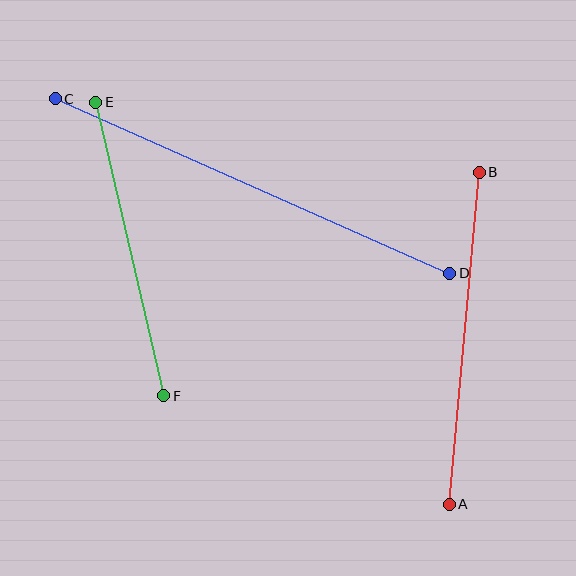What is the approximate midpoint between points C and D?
The midpoint is at approximately (252, 186) pixels.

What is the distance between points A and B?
The distance is approximately 333 pixels.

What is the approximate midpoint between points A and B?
The midpoint is at approximately (464, 338) pixels.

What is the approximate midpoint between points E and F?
The midpoint is at approximately (130, 249) pixels.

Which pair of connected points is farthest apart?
Points C and D are farthest apart.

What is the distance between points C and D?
The distance is approximately 432 pixels.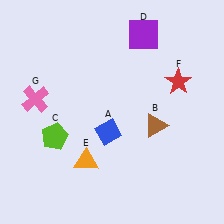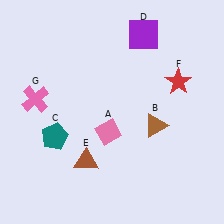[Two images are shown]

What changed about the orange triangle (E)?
In Image 1, E is orange. In Image 2, it changed to brown.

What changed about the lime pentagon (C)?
In Image 1, C is lime. In Image 2, it changed to teal.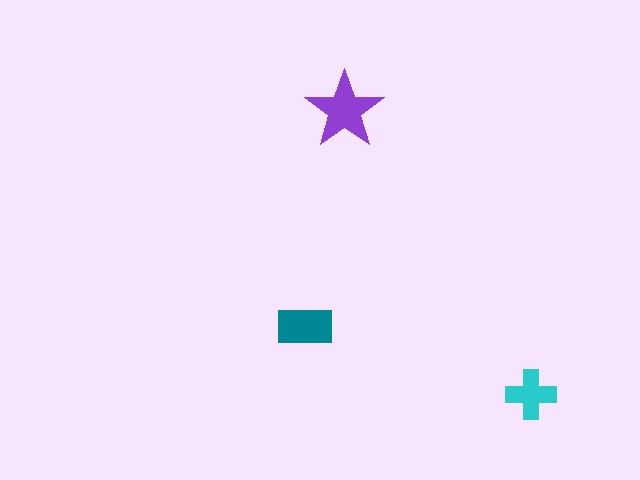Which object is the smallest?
The cyan cross.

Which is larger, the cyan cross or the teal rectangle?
The teal rectangle.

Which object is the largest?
The purple star.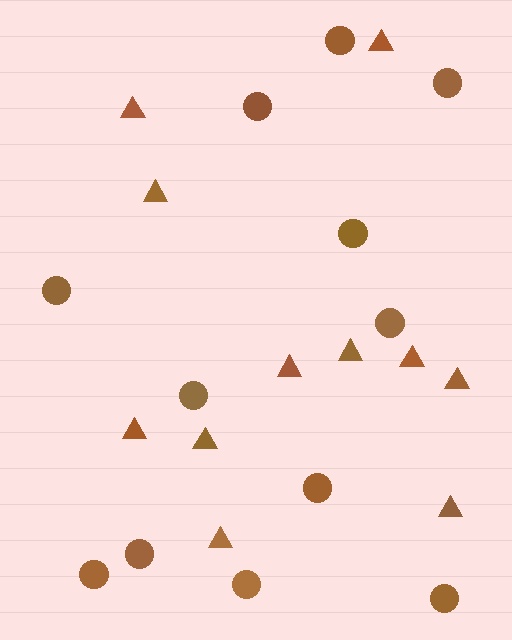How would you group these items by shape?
There are 2 groups: one group of triangles (11) and one group of circles (12).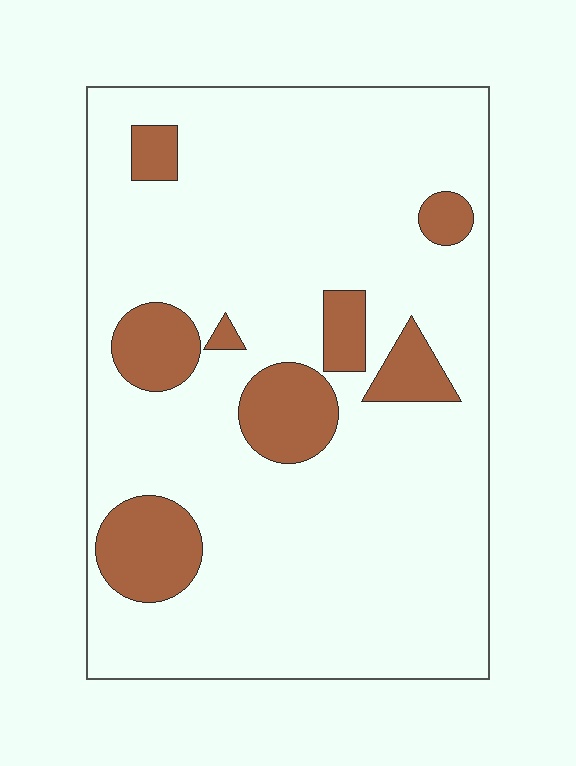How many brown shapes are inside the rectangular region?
8.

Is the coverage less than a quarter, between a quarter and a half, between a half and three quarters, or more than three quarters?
Less than a quarter.